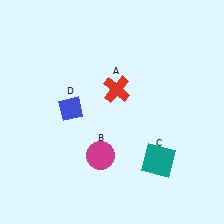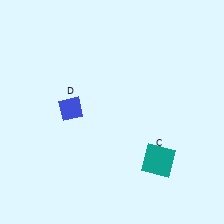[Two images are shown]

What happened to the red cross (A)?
The red cross (A) was removed in Image 2. It was in the top-right area of Image 1.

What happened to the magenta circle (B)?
The magenta circle (B) was removed in Image 2. It was in the bottom-left area of Image 1.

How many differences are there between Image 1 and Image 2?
There are 2 differences between the two images.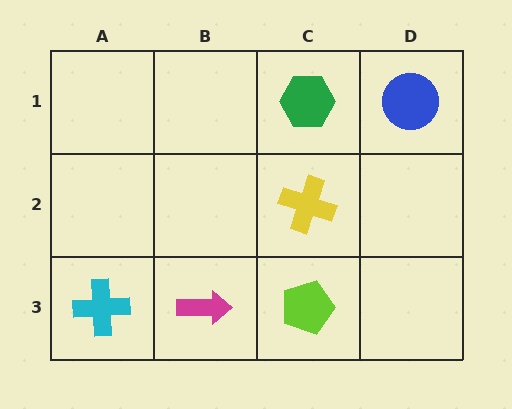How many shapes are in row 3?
3 shapes.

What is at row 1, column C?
A green hexagon.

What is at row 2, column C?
A yellow cross.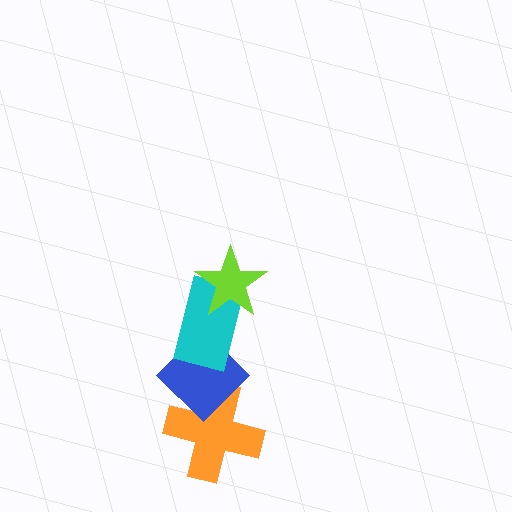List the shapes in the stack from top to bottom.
From top to bottom: the lime star, the cyan rectangle, the blue diamond, the orange cross.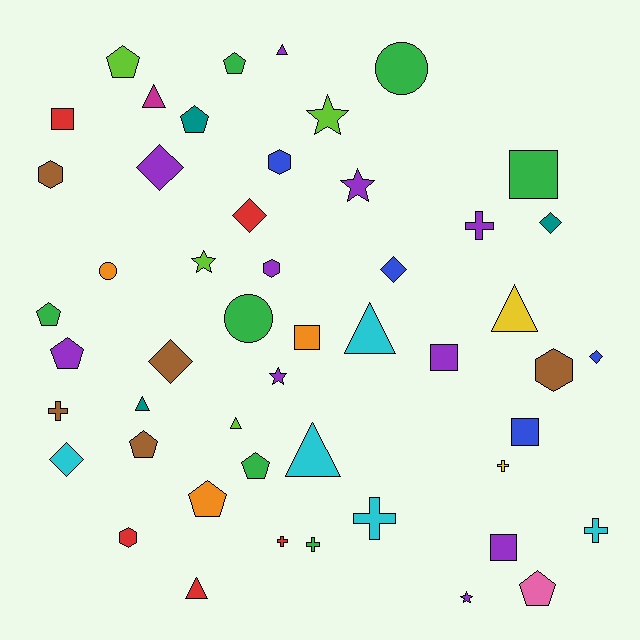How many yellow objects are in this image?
There are 2 yellow objects.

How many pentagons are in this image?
There are 9 pentagons.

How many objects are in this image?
There are 50 objects.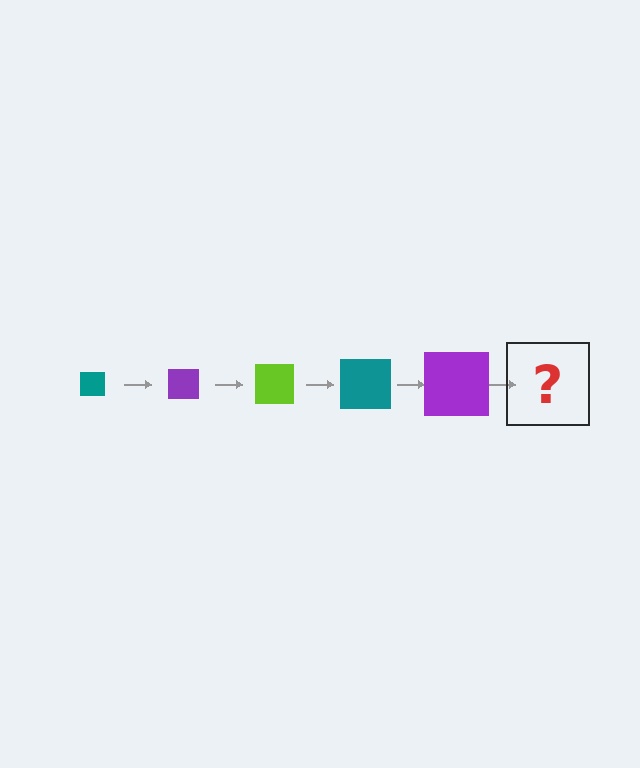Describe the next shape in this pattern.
It should be a lime square, larger than the previous one.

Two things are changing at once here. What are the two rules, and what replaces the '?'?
The two rules are that the square grows larger each step and the color cycles through teal, purple, and lime. The '?' should be a lime square, larger than the previous one.